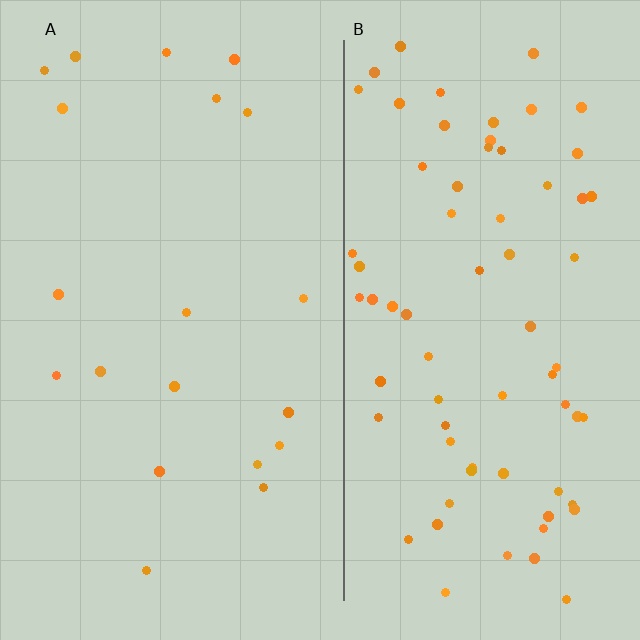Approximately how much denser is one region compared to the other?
Approximately 3.6× — region B over region A.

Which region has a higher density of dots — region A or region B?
B (the right).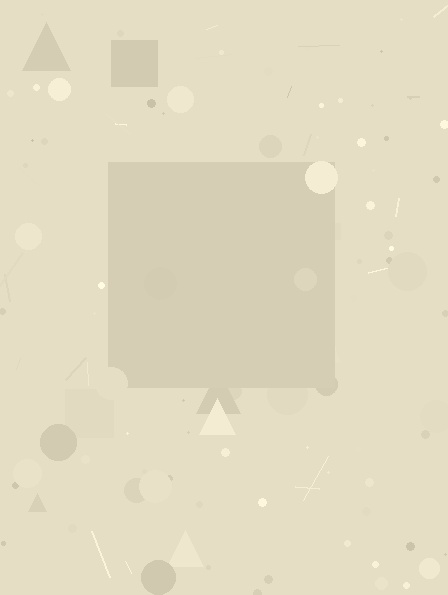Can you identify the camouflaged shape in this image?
The camouflaged shape is a square.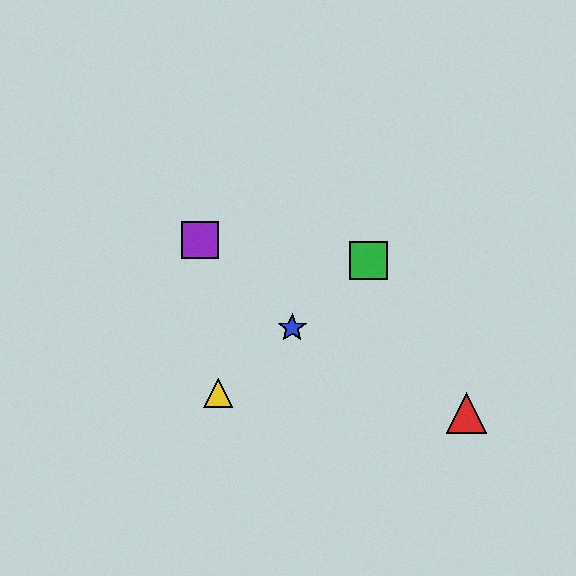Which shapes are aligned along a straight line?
The blue star, the green square, the yellow triangle are aligned along a straight line.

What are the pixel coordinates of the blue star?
The blue star is at (292, 328).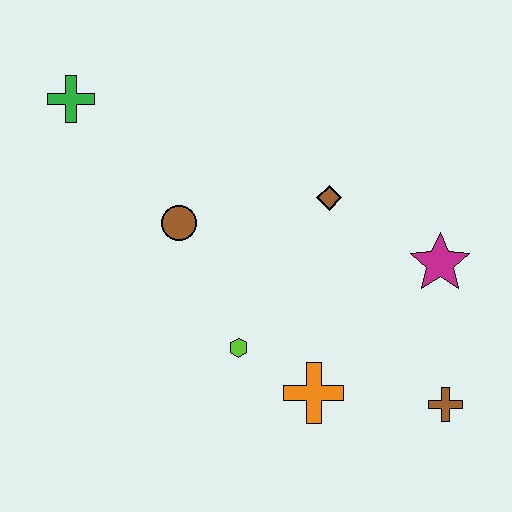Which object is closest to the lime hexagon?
The orange cross is closest to the lime hexagon.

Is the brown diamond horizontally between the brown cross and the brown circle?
Yes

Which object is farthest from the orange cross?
The green cross is farthest from the orange cross.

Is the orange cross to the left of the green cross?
No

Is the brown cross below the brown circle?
Yes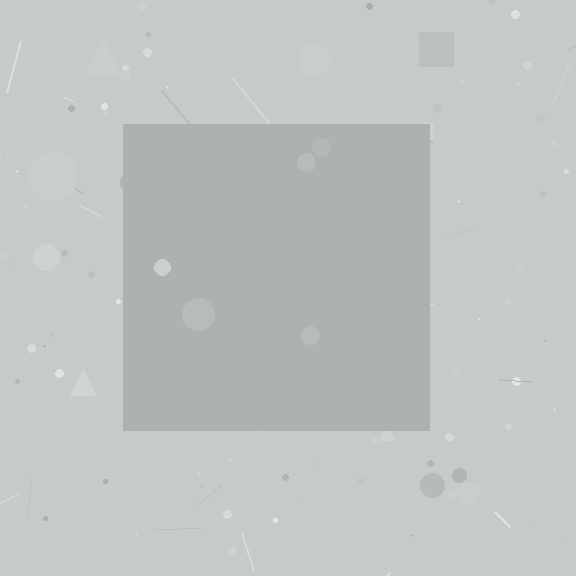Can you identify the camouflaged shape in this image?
The camouflaged shape is a square.